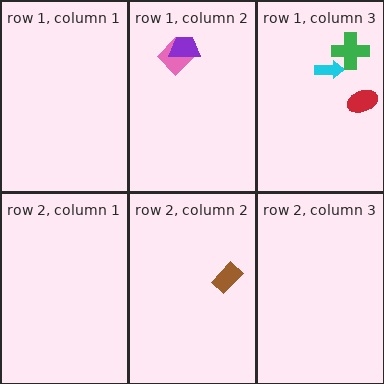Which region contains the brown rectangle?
The row 2, column 2 region.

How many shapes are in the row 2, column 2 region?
1.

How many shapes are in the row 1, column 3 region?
3.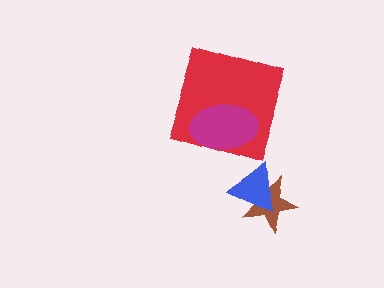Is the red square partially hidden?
Yes, it is partially covered by another shape.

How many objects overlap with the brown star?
1 object overlaps with the brown star.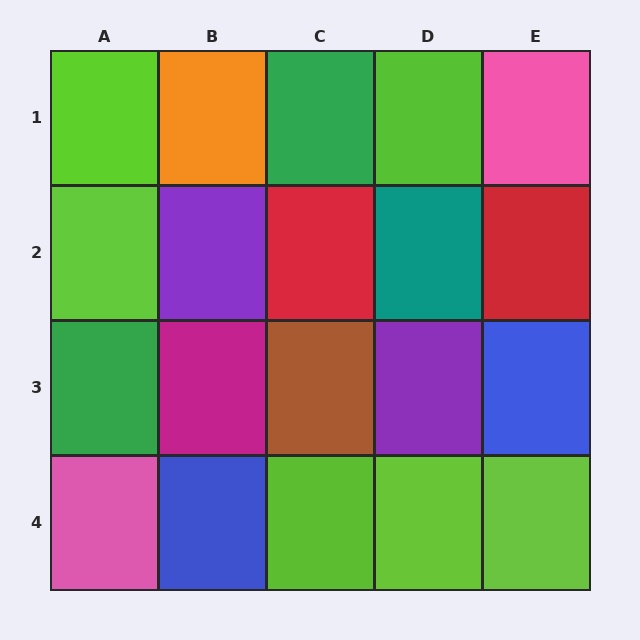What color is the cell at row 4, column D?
Lime.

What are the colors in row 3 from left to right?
Green, magenta, brown, purple, blue.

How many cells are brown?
1 cell is brown.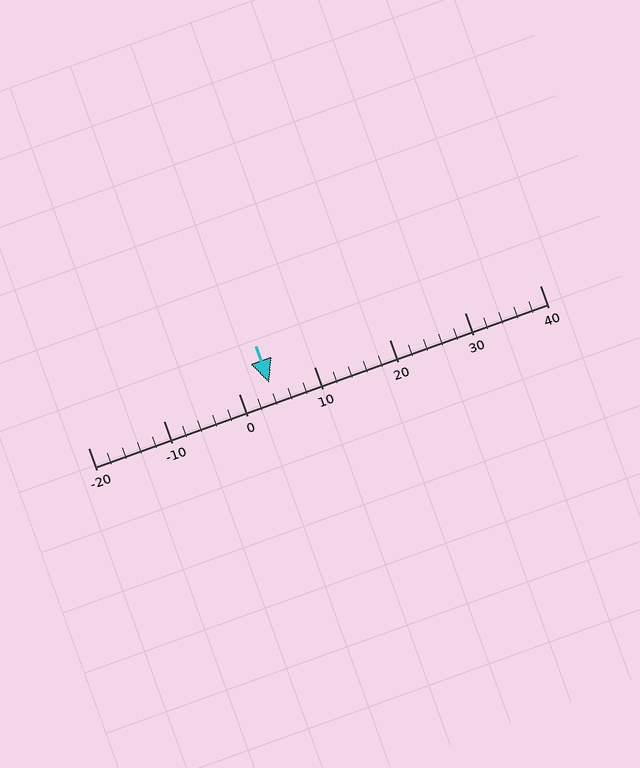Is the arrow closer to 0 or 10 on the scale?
The arrow is closer to 0.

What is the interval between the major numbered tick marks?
The major tick marks are spaced 10 units apart.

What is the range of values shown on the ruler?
The ruler shows values from -20 to 40.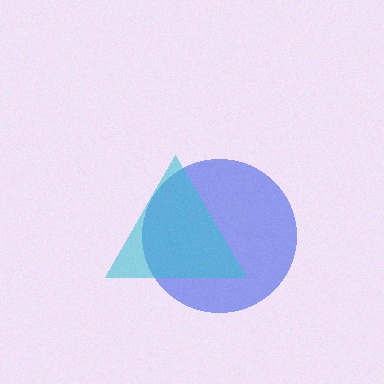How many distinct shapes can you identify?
There are 2 distinct shapes: a blue circle, a cyan triangle.